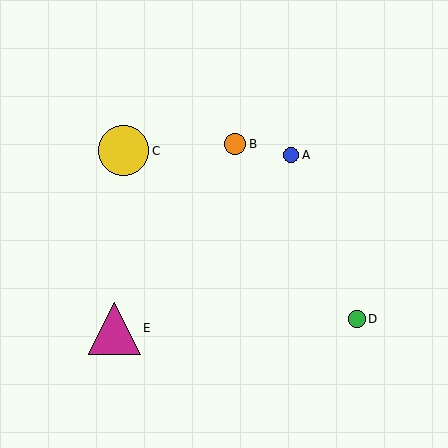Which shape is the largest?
The magenta triangle (labeled E) is the largest.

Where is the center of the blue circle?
The center of the blue circle is at (291, 155).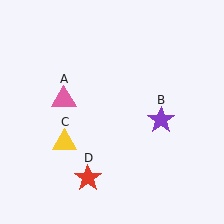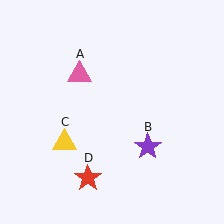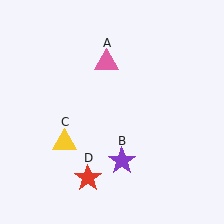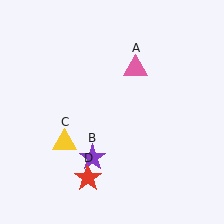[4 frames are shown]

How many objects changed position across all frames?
2 objects changed position: pink triangle (object A), purple star (object B).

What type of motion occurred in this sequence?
The pink triangle (object A), purple star (object B) rotated clockwise around the center of the scene.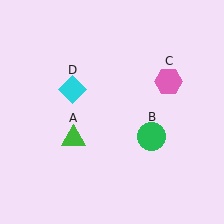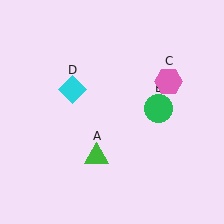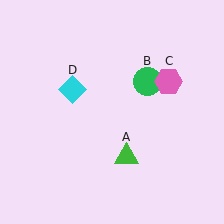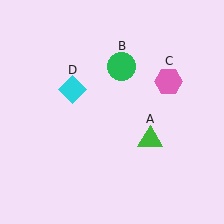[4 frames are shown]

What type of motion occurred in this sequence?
The green triangle (object A), green circle (object B) rotated counterclockwise around the center of the scene.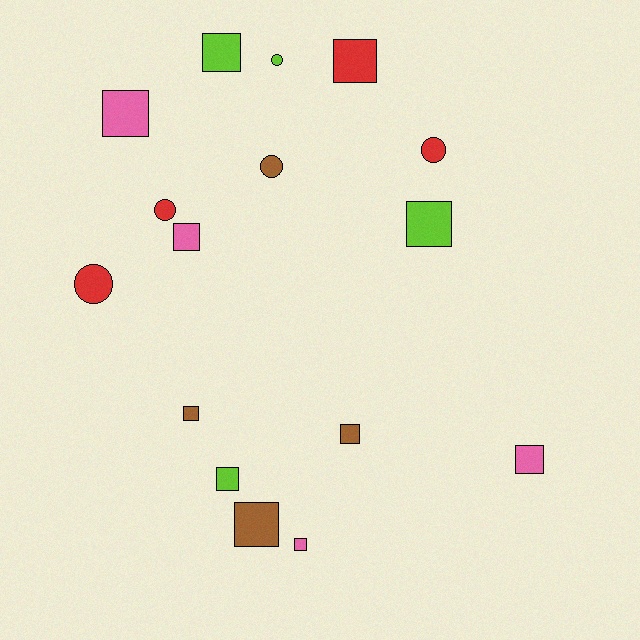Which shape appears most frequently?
Square, with 11 objects.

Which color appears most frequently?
Lime, with 4 objects.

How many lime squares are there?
There are 3 lime squares.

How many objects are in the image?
There are 16 objects.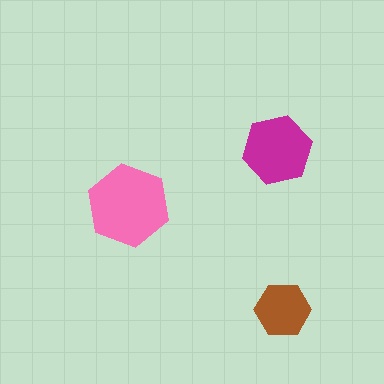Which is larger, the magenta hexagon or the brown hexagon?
The magenta one.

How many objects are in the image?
There are 3 objects in the image.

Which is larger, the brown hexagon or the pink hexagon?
The pink one.